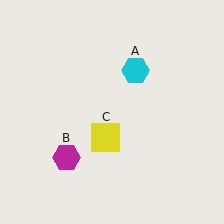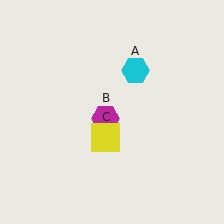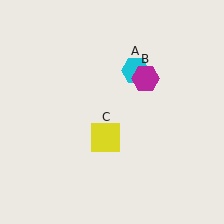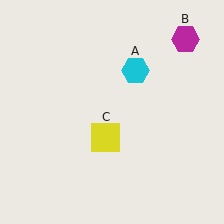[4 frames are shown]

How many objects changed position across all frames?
1 object changed position: magenta hexagon (object B).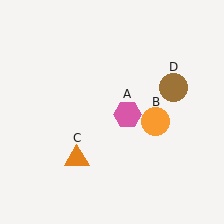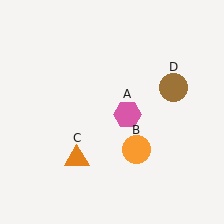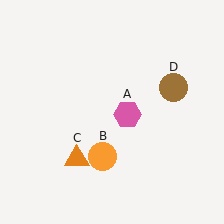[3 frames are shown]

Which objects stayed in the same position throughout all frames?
Pink hexagon (object A) and orange triangle (object C) and brown circle (object D) remained stationary.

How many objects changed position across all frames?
1 object changed position: orange circle (object B).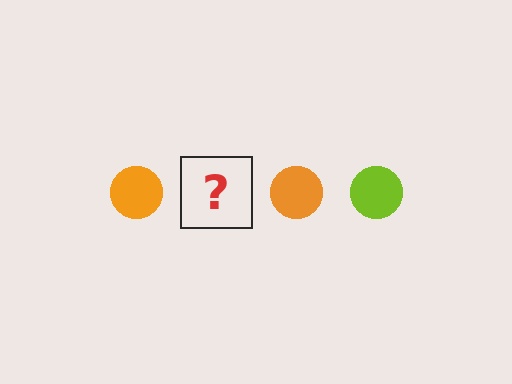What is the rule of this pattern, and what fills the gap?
The rule is that the pattern cycles through orange, lime circles. The gap should be filled with a lime circle.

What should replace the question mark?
The question mark should be replaced with a lime circle.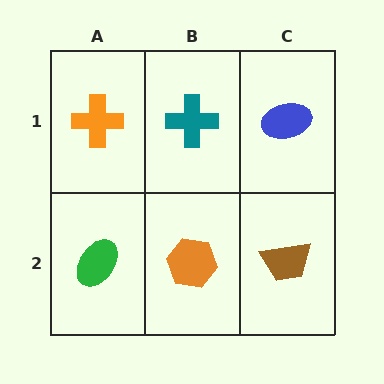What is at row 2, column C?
A brown trapezoid.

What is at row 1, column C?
A blue ellipse.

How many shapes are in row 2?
3 shapes.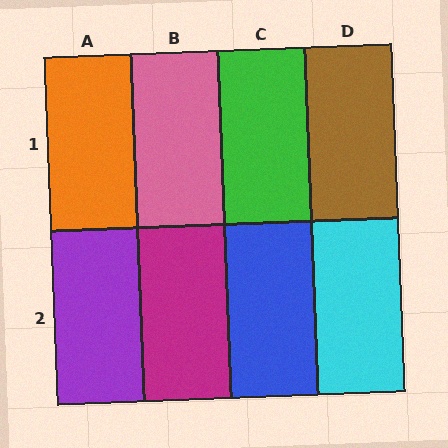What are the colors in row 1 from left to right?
Orange, pink, green, brown.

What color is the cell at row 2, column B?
Magenta.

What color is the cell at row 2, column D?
Cyan.